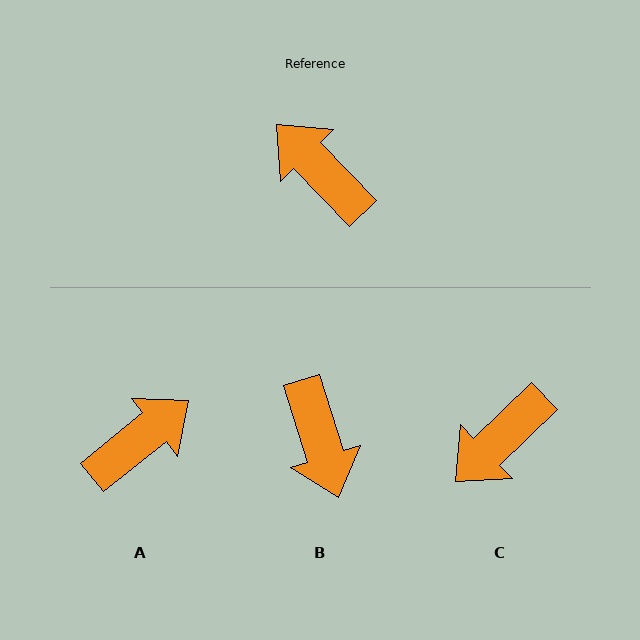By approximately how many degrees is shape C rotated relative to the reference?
Approximately 89 degrees counter-clockwise.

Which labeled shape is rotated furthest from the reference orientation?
B, about 153 degrees away.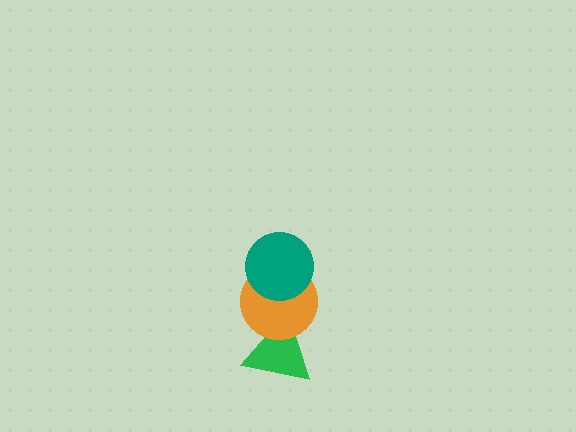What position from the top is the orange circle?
The orange circle is 2nd from the top.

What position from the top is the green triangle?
The green triangle is 3rd from the top.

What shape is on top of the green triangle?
The orange circle is on top of the green triangle.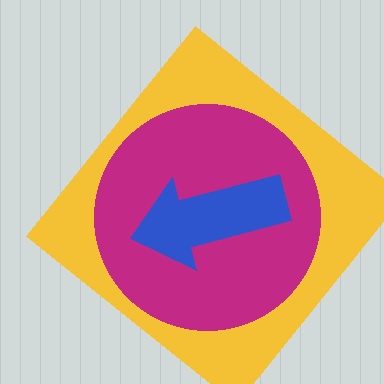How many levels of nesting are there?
3.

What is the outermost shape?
The yellow diamond.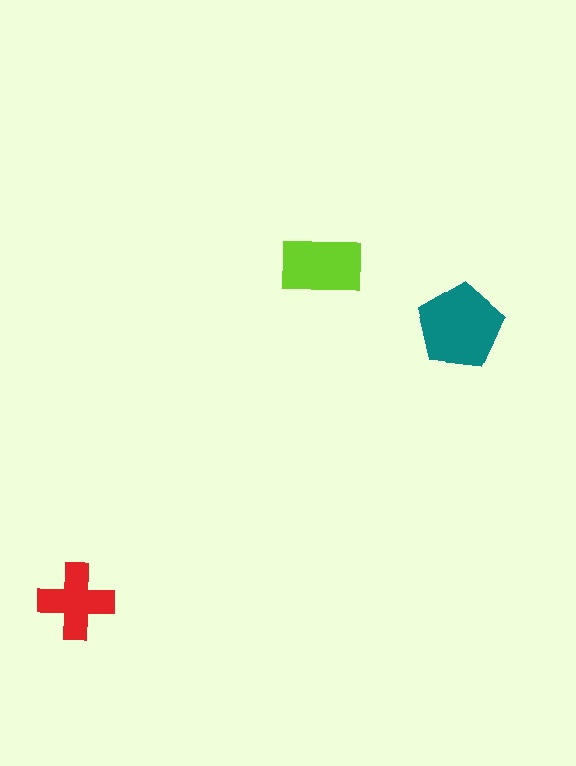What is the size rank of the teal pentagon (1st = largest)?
1st.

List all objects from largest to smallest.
The teal pentagon, the lime rectangle, the red cross.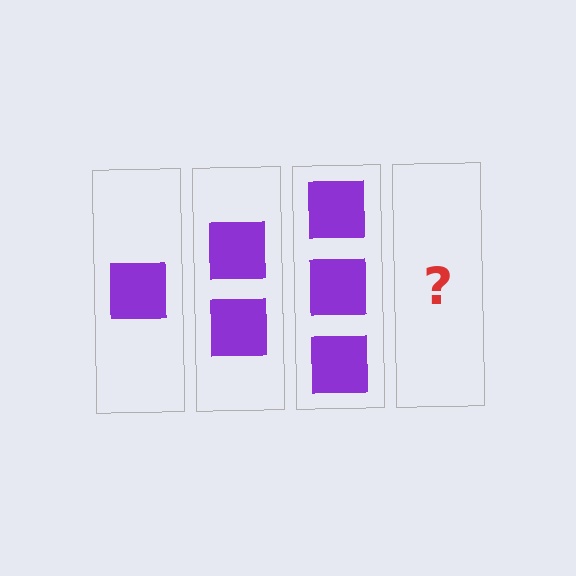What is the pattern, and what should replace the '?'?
The pattern is that each step adds one more square. The '?' should be 4 squares.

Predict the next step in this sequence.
The next step is 4 squares.